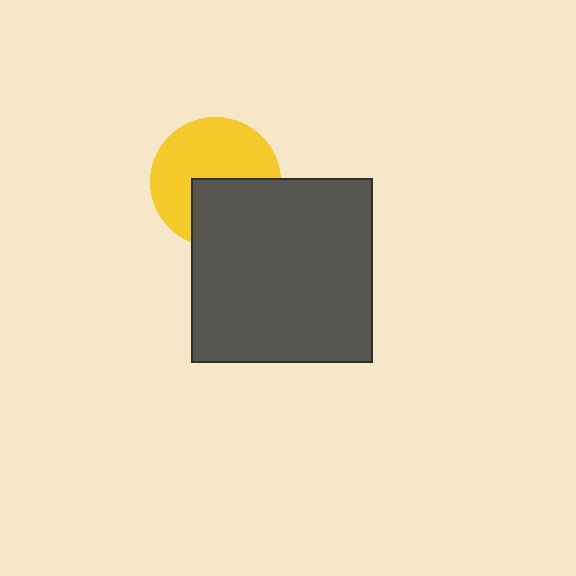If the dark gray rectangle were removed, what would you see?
You would see the complete yellow circle.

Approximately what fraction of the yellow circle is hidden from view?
Roughly 39% of the yellow circle is hidden behind the dark gray rectangle.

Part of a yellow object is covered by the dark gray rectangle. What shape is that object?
It is a circle.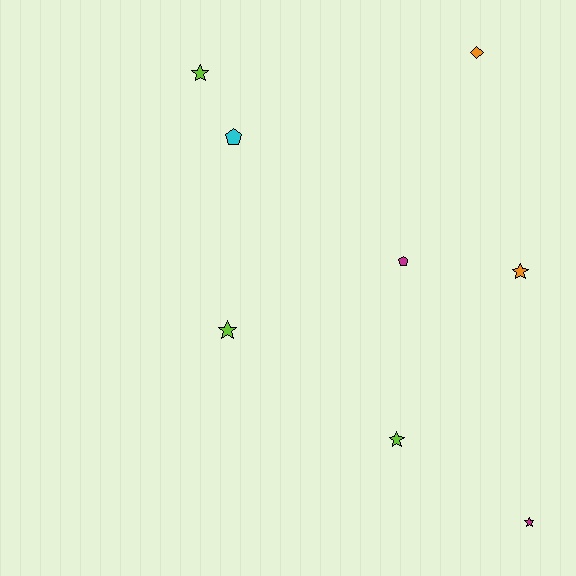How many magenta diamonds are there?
There are no magenta diamonds.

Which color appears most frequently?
Lime, with 3 objects.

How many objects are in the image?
There are 8 objects.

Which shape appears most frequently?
Star, with 5 objects.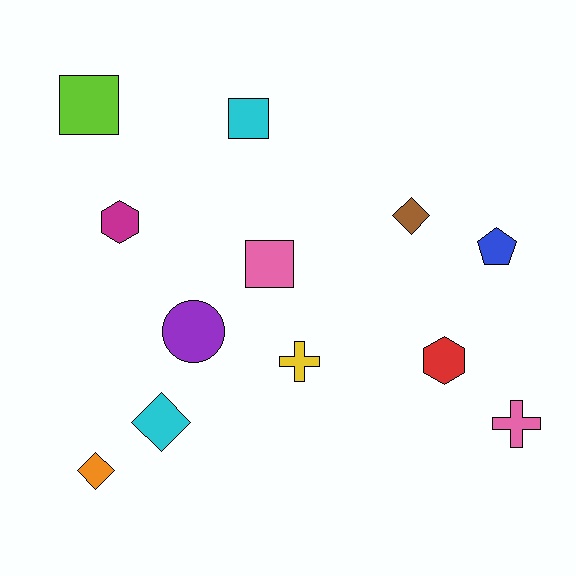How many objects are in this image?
There are 12 objects.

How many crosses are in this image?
There are 2 crosses.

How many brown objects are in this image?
There is 1 brown object.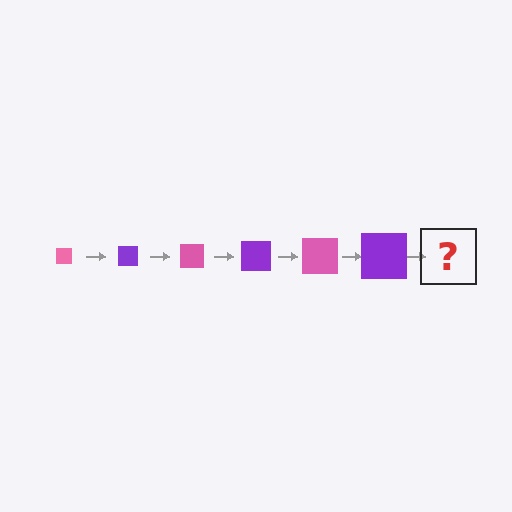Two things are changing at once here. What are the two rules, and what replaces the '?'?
The two rules are that the square grows larger each step and the color cycles through pink and purple. The '?' should be a pink square, larger than the previous one.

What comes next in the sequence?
The next element should be a pink square, larger than the previous one.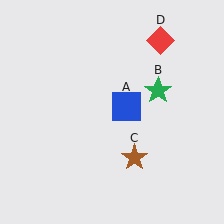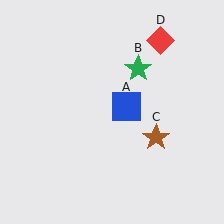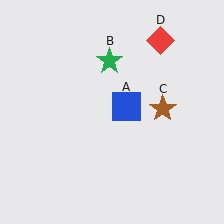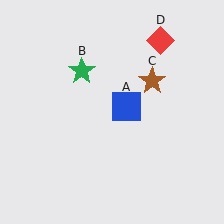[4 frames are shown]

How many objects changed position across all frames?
2 objects changed position: green star (object B), brown star (object C).